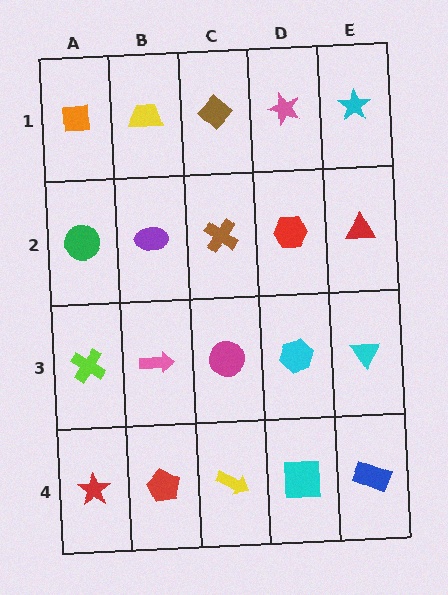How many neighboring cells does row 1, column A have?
2.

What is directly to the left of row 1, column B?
An orange square.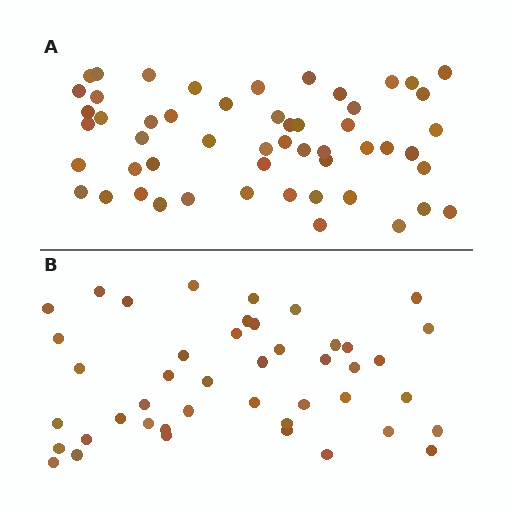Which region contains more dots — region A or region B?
Region A (the top region) has more dots.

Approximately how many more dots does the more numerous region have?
Region A has roughly 8 or so more dots than region B.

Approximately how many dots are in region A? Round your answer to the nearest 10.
About 50 dots. (The exact count is 53, which rounds to 50.)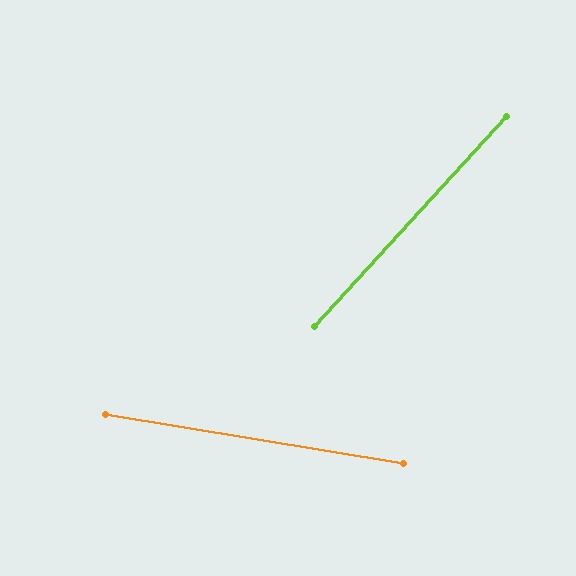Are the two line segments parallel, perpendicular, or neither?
Neither parallel nor perpendicular — they differ by about 57°.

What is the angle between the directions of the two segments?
Approximately 57 degrees.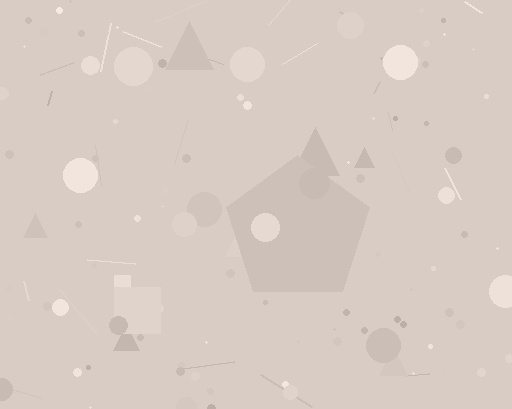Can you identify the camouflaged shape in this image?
The camouflaged shape is a pentagon.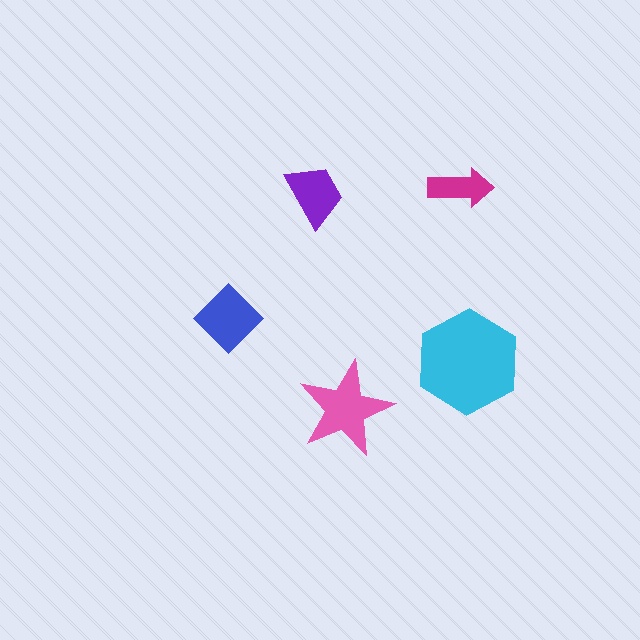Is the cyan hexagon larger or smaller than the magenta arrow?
Larger.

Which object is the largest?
The cyan hexagon.